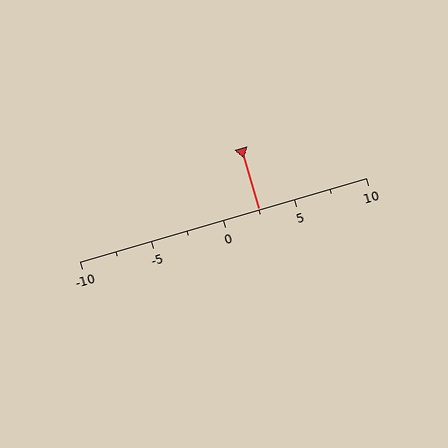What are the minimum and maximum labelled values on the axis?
The axis runs from -10 to 10.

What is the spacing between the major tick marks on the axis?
The major ticks are spaced 5 apart.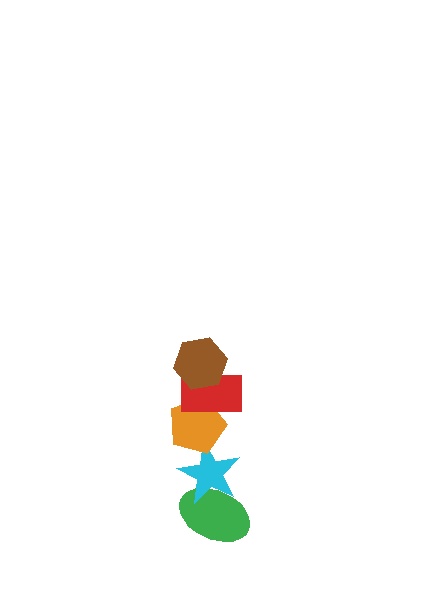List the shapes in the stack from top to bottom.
From top to bottom: the brown hexagon, the red rectangle, the orange pentagon, the cyan star, the green ellipse.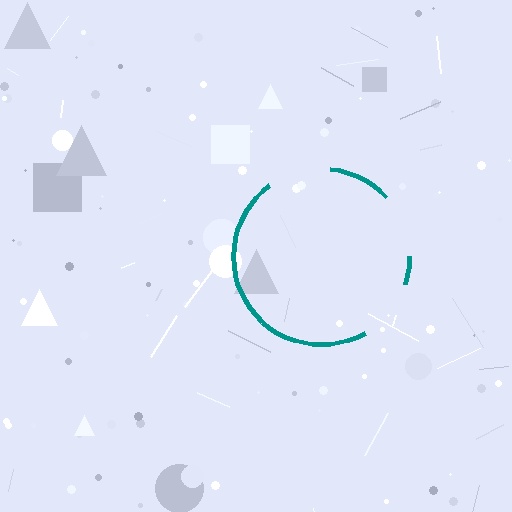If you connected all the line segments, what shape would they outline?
They would outline a circle.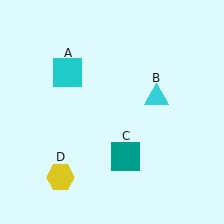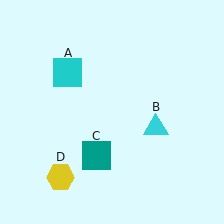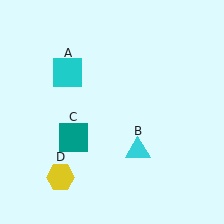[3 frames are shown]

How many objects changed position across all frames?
2 objects changed position: cyan triangle (object B), teal square (object C).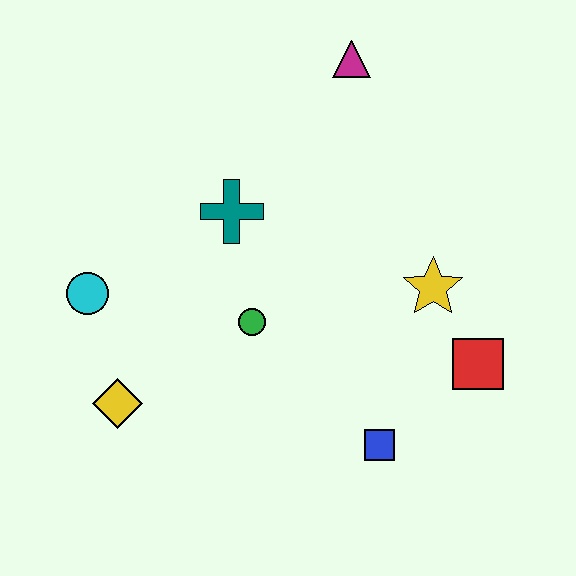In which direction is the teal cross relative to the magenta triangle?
The teal cross is below the magenta triangle.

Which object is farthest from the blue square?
The magenta triangle is farthest from the blue square.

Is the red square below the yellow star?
Yes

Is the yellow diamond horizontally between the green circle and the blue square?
No